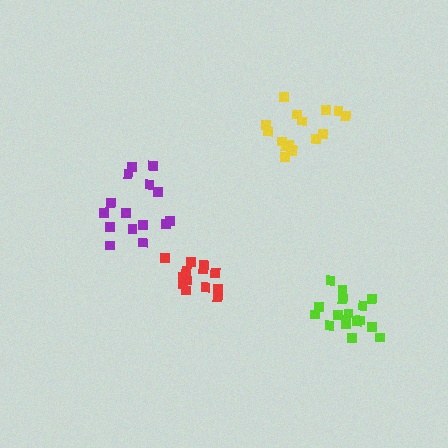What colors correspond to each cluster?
The clusters are colored: lime, yellow, purple, red.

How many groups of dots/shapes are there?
There are 4 groups.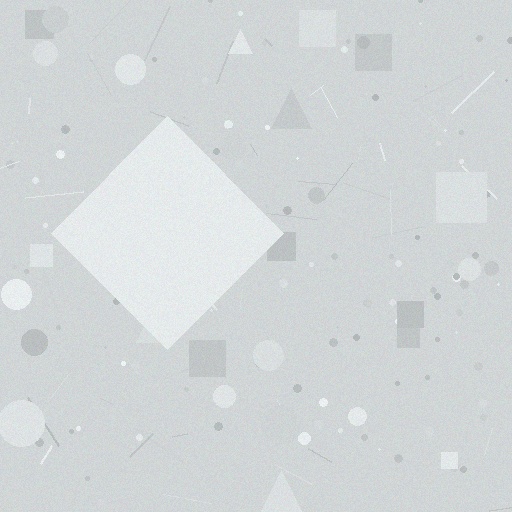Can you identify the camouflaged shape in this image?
The camouflaged shape is a diamond.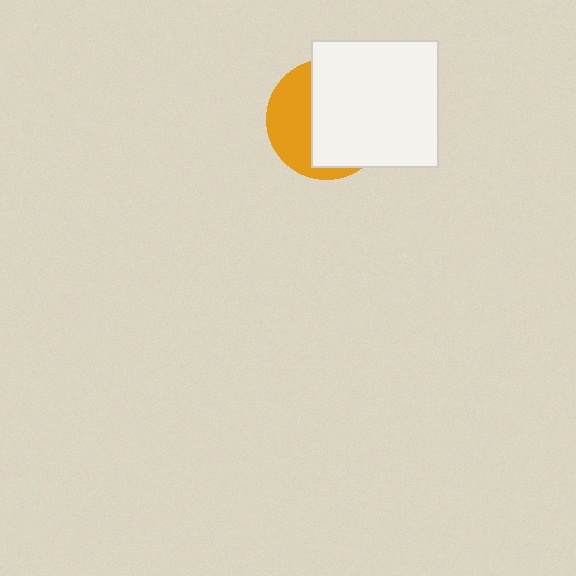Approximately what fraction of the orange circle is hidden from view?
Roughly 61% of the orange circle is hidden behind the white square.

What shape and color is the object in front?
The object in front is a white square.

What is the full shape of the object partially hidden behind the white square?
The partially hidden object is an orange circle.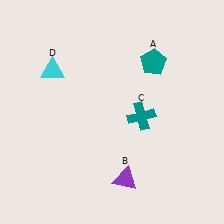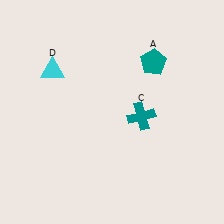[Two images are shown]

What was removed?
The purple triangle (B) was removed in Image 2.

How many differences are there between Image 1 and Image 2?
There is 1 difference between the two images.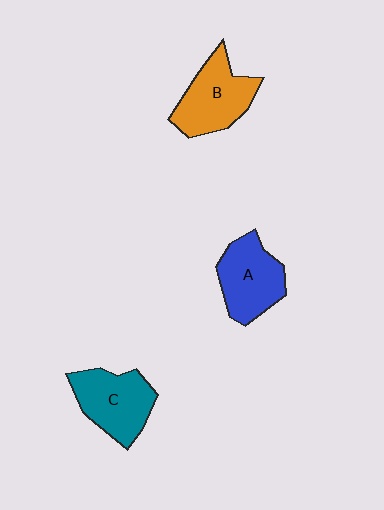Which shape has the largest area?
Shape B (orange).